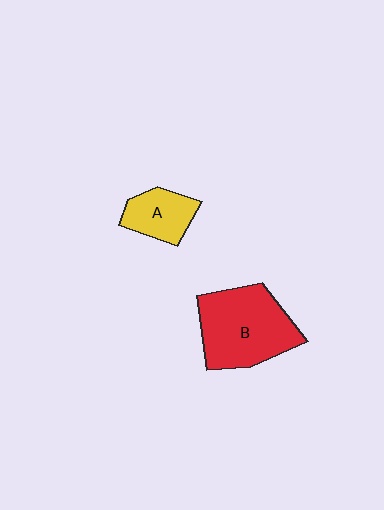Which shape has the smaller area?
Shape A (yellow).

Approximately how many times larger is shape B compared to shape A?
Approximately 2.1 times.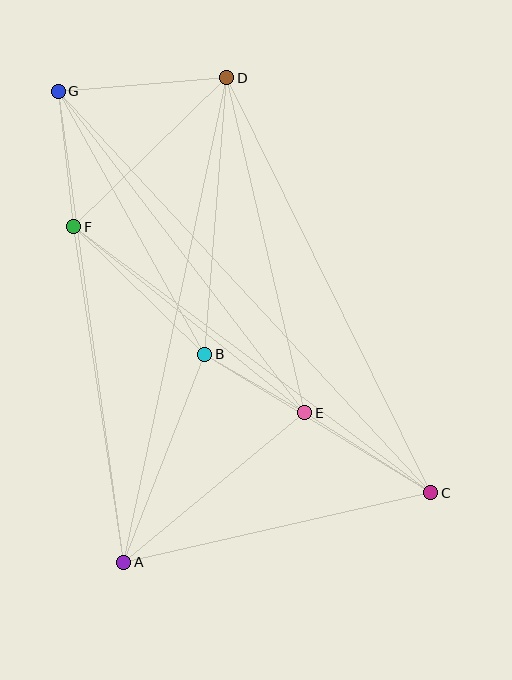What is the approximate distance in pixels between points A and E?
The distance between A and E is approximately 235 pixels.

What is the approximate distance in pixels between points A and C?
The distance between A and C is approximately 315 pixels.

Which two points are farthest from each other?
Points C and G are farthest from each other.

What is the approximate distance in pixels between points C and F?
The distance between C and F is approximately 445 pixels.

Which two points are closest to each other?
Points B and E are closest to each other.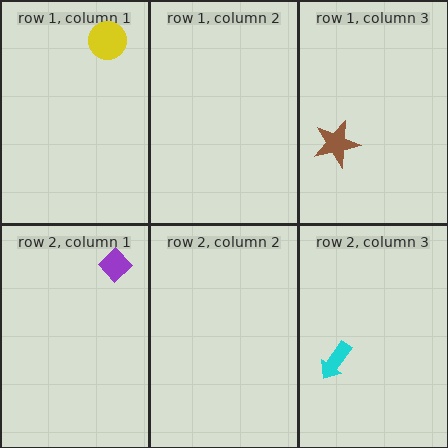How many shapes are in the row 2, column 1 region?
1.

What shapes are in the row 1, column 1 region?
The yellow circle.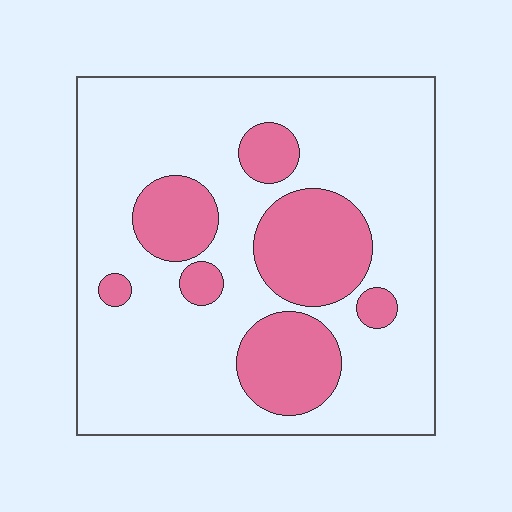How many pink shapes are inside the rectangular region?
7.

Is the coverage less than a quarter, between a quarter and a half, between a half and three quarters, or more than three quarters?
Between a quarter and a half.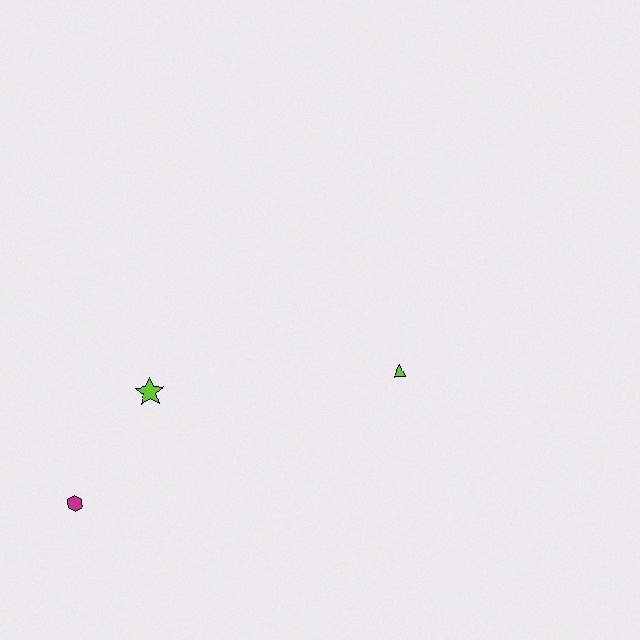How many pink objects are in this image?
There are no pink objects.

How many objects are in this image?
There are 3 objects.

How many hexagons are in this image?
There is 1 hexagon.